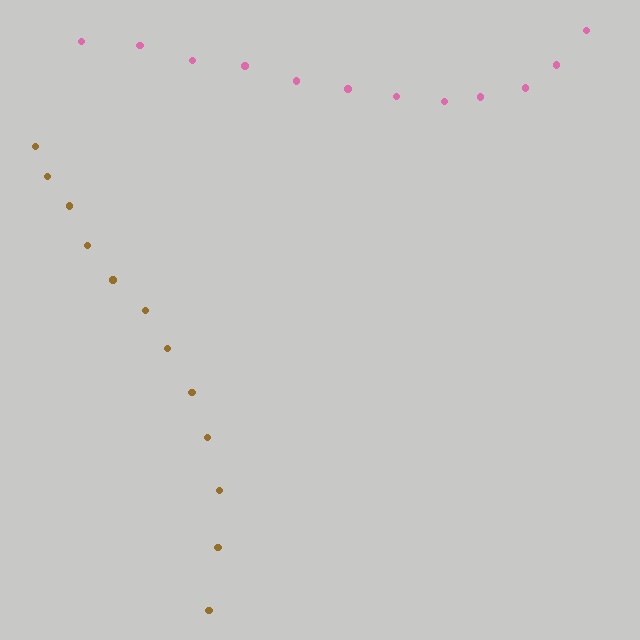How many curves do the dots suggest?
There are 2 distinct paths.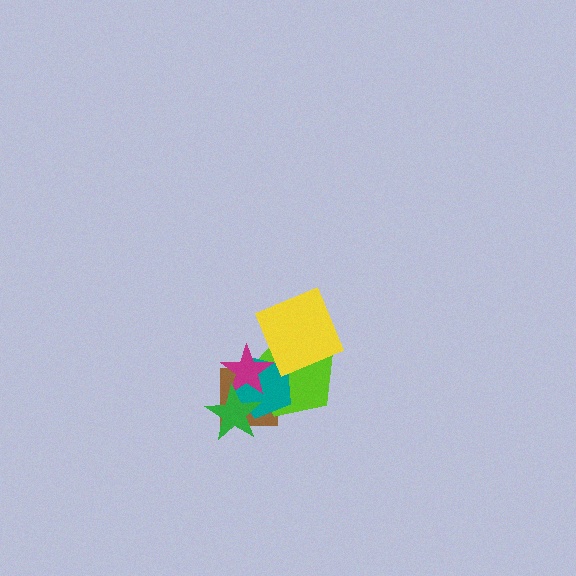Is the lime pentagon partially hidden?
Yes, it is partially covered by another shape.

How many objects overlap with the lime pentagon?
4 objects overlap with the lime pentagon.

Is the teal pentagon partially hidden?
Yes, it is partially covered by another shape.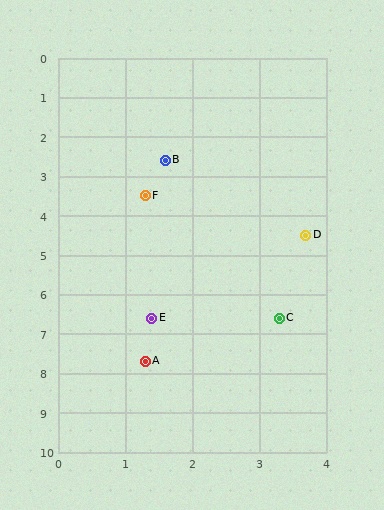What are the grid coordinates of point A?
Point A is at approximately (1.3, 7.7).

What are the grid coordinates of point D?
Point D is at approximately (3.7, 4.5).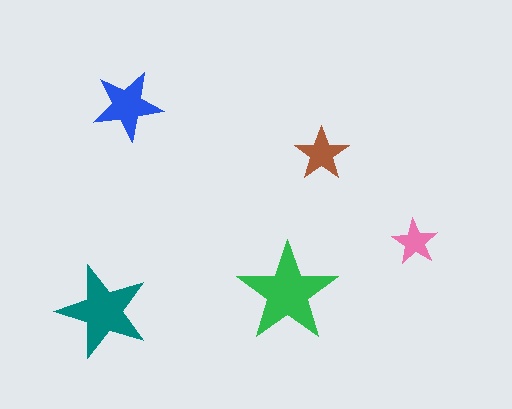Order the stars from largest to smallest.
the green one, the teal one, the blue one, the brown one, the pink one.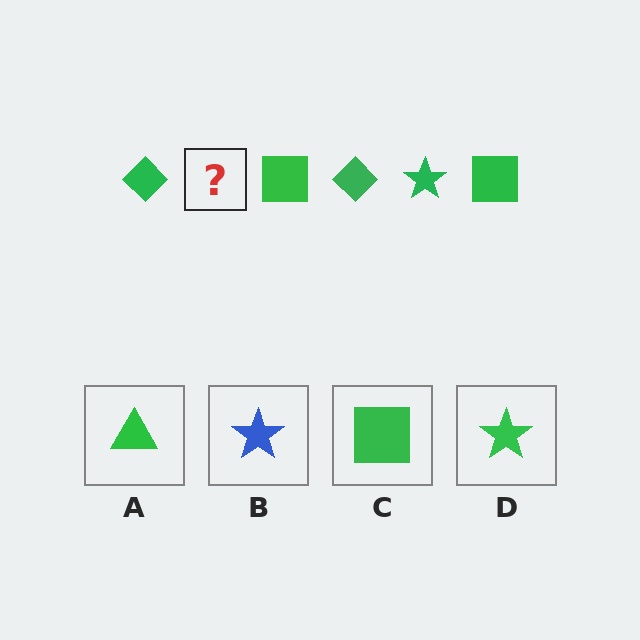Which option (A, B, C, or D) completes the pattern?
D.